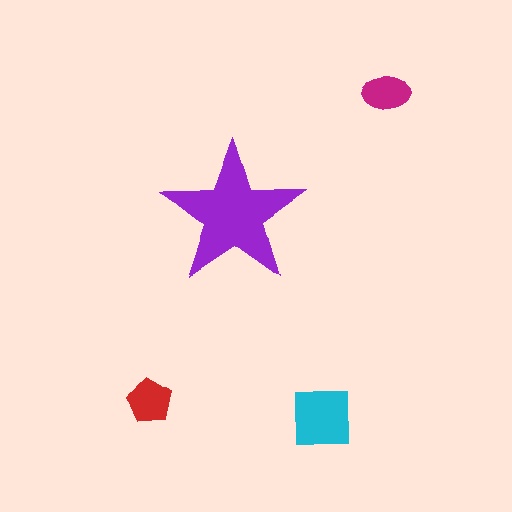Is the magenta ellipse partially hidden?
No, the magenta ellipse is fully visible.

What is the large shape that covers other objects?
A purple star.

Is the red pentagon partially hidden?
No, the red pentagon is fully visible.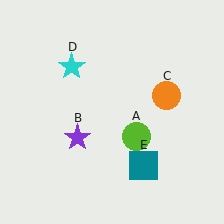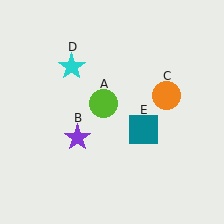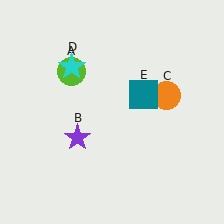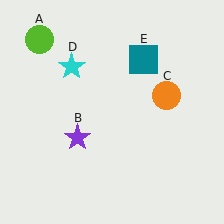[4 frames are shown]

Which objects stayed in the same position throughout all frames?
Purple star (object B) and orange circle (object C) and cyan star (object D) remained stationary.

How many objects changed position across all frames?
2 objects changed position: lime circle (object A), teal square (object E).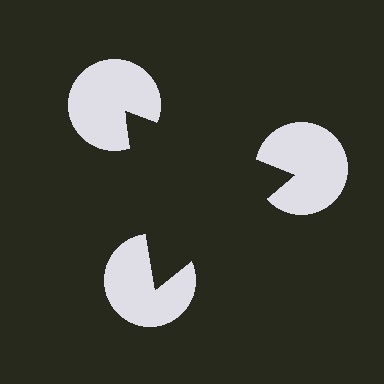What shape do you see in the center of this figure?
An illusory triangle — its edges are inferred from the aligned wedge cuts in the pac-man discs, not physically drawn.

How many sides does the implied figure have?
3 sides.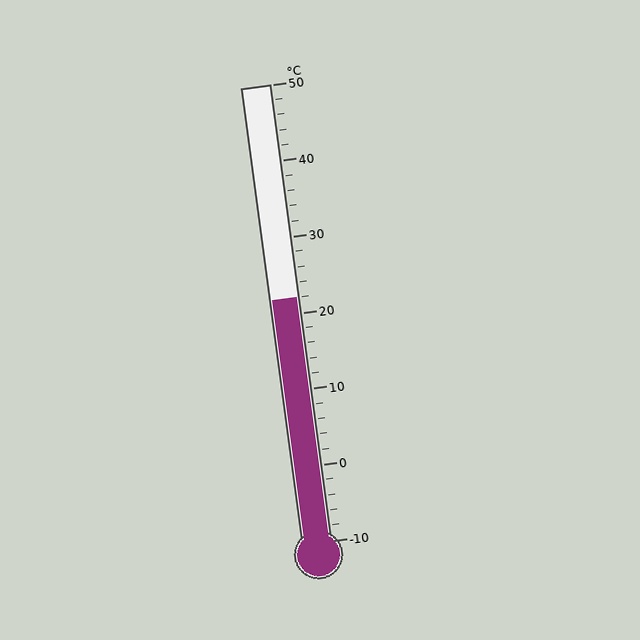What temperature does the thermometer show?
The thermometer shows approximately 22°C.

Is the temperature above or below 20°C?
The temperature is above 20°C.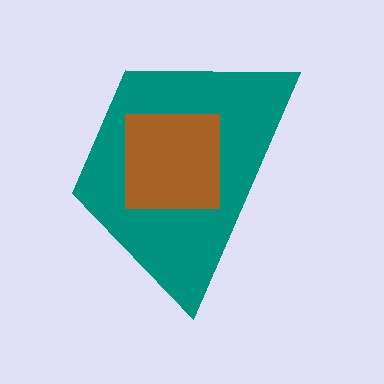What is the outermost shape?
The teal trapezoid.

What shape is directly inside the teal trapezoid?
The brown square.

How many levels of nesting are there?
2.